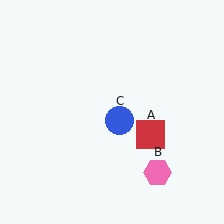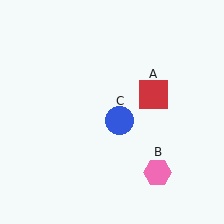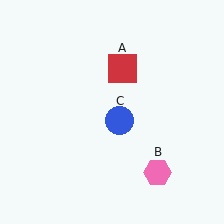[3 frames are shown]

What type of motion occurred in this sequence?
The red square (object A) rotated counterclockwise around the center of the scene.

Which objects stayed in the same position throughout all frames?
Pink hexagon (object B) and blue circle (object C) remained stationary.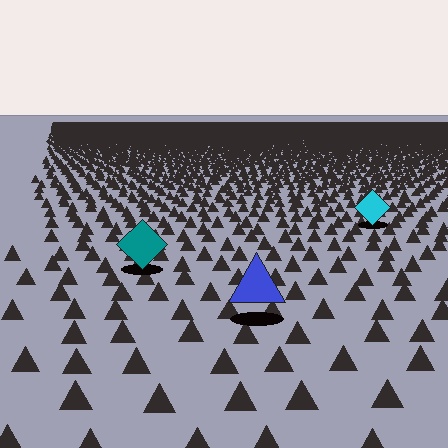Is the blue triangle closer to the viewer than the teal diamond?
Yes. The blue triangle is closer — you can tell from the texture gradient: the ground texture is coarser near it.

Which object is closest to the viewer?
The blue triangle is closest. The texture marks near it are larger and more spread out.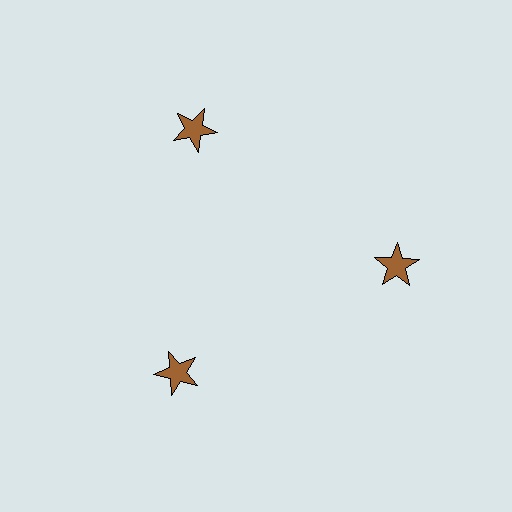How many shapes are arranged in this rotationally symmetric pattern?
There are 3 shapes, arranged in 3 groups of 1.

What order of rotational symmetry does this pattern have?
This pattern has 3-fold rotational symmetry.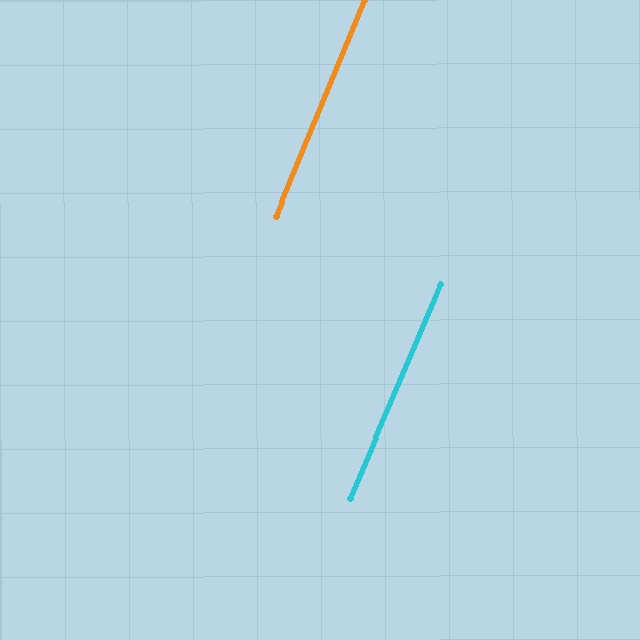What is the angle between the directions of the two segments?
Approximately 1 degree.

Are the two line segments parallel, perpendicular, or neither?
Parallel — their directions differ by only 0.6°.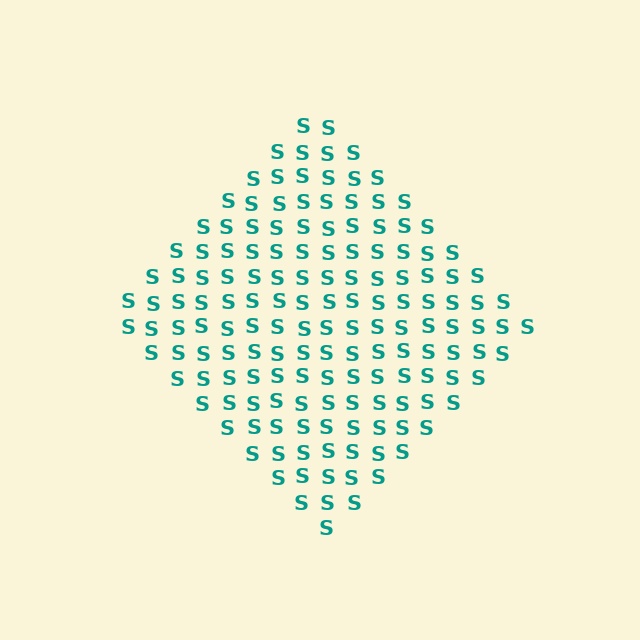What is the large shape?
The large shape is a diamond.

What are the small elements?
The small elements are letter S's.